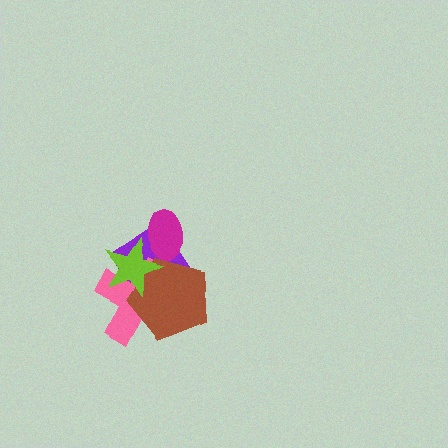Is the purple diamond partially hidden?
Yes, it is partially covered by another shape.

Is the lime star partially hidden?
No, no other shape covers it.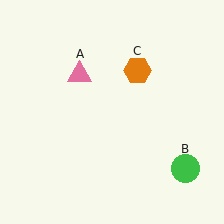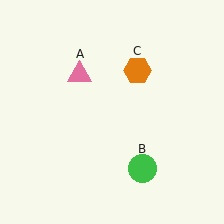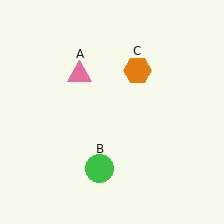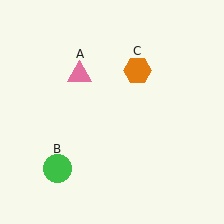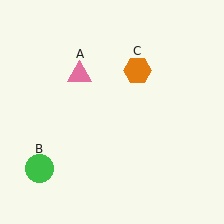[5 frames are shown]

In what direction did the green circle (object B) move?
The green circle (object B) moved left.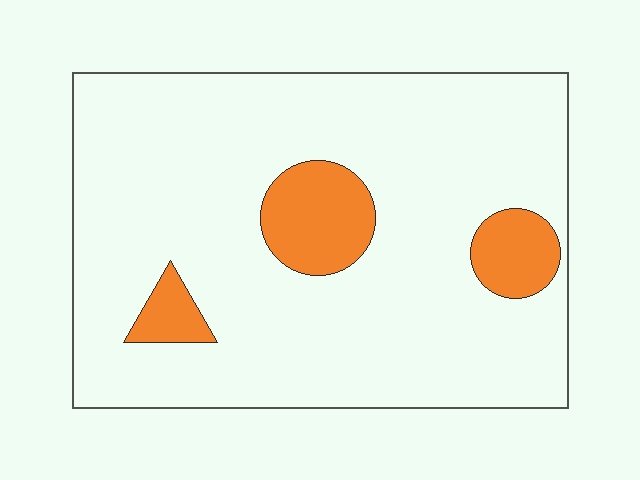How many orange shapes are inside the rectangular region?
3.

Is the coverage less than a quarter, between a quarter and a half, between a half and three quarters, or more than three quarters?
Less than a quarter.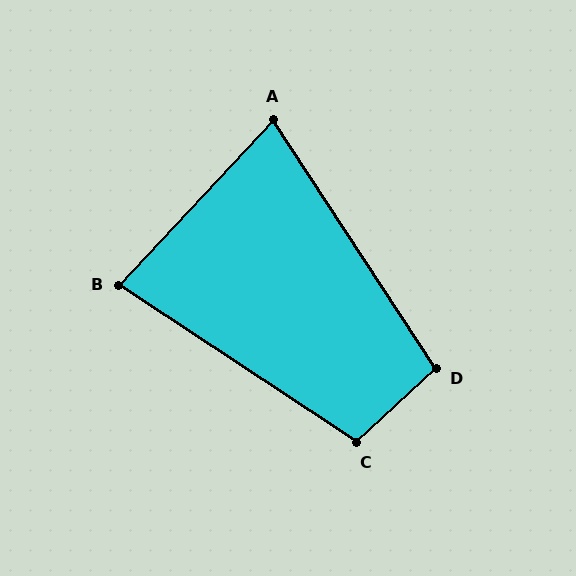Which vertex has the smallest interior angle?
A, at approximately 76 degrees.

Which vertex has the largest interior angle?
C, at approximately 104 degrees.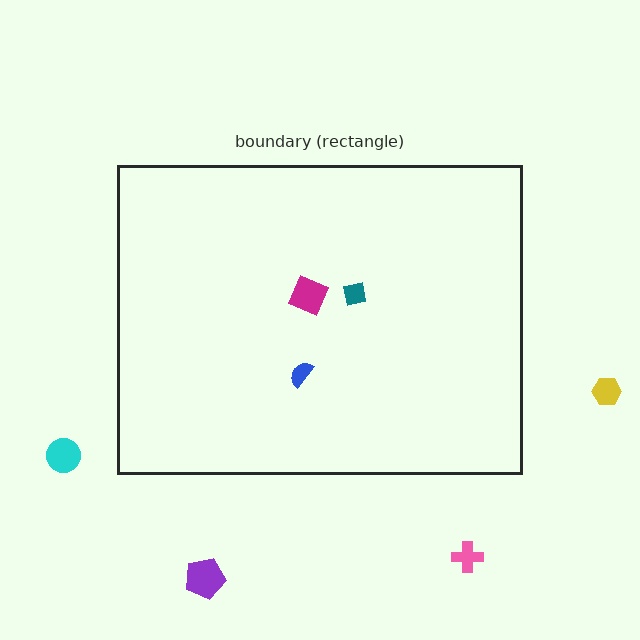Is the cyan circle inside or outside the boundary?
Outside.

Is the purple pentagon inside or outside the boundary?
Outside.